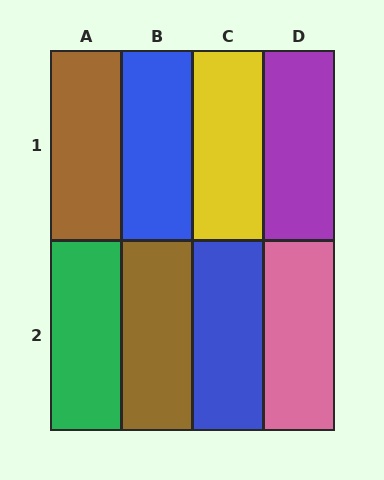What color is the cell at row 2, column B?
Brown.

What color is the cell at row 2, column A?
Green.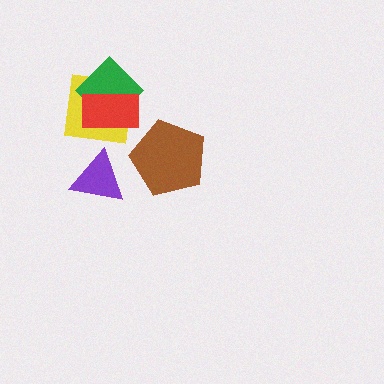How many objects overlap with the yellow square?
2 objects overlap with the yellow square.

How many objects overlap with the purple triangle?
0 objects overlap with the purple triangle.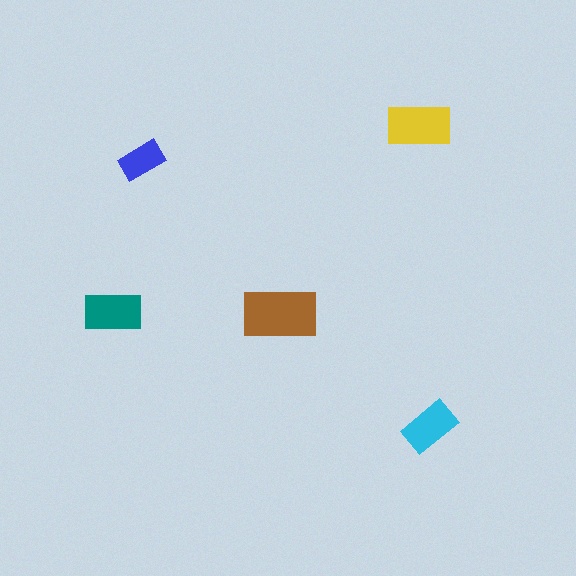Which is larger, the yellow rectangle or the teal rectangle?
The yellow one.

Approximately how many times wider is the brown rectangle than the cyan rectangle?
About 1.5 times wider.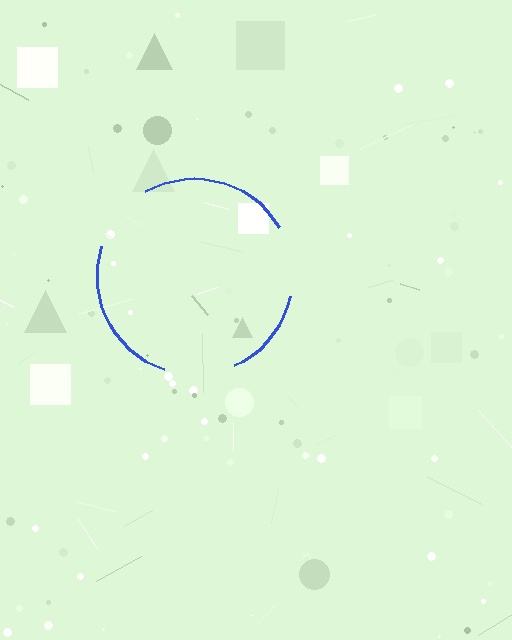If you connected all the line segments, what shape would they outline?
They would outline a circle.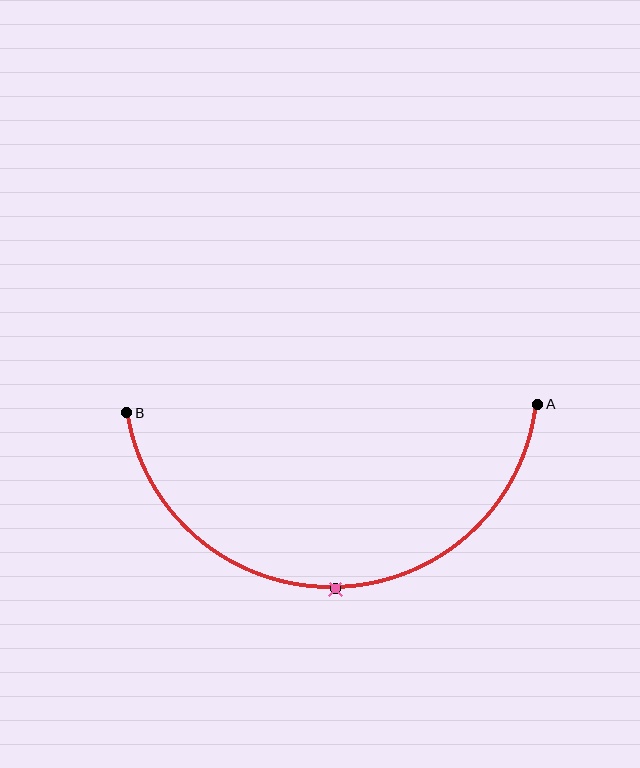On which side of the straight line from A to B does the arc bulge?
The arc bulges below the straight line connecting A and B.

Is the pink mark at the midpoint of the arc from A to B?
Yes. The pink mark lies on the arc at equal arc-length from both A and B — it is the arc midpoint.